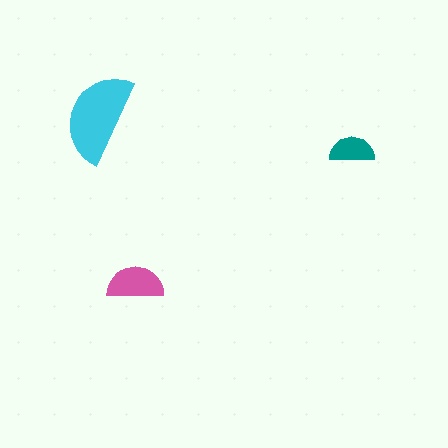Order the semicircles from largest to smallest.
the cyan one, the pink one, the teal one.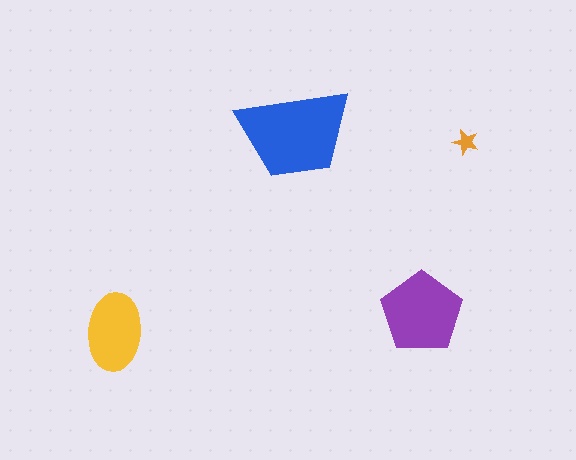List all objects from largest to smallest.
The blue trapezoid, the purple pentagon, the yellow ellipse, the orange star.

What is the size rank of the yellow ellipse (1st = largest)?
3rd.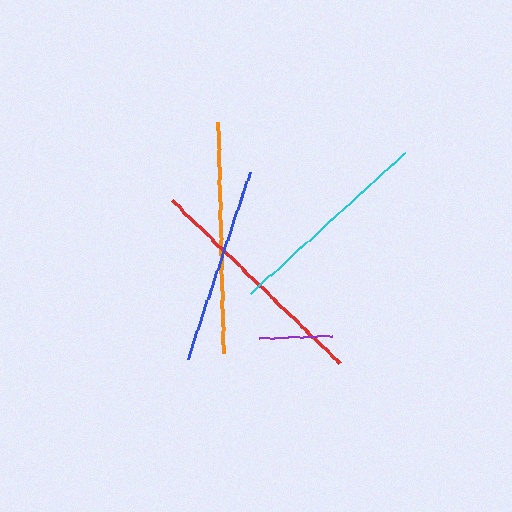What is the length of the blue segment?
The blue segment is approximately 198 pixels long.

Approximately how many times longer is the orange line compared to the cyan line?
The orange line is approximately 1.1 times the length of the cyan line.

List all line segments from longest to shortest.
From longest to shortest: red, orange, cyan, blue, purple.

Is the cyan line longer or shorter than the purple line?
The cyan line is longer than the purple line.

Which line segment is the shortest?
The purple line is the shortest at approximately 74 pixels.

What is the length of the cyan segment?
The cyan segment is approximately 209 pixels long.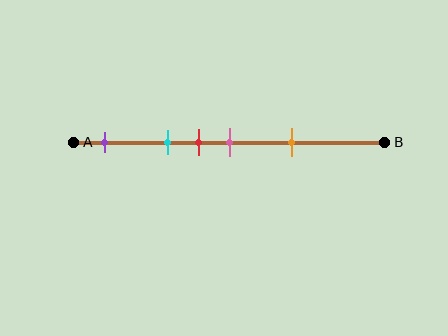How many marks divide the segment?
There are 5 marks dividing the segment.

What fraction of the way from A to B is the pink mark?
The pink mark is approximately 50% (0.5) of the way from A to B.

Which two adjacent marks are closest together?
The red and pink marks are the closest adjacent pair.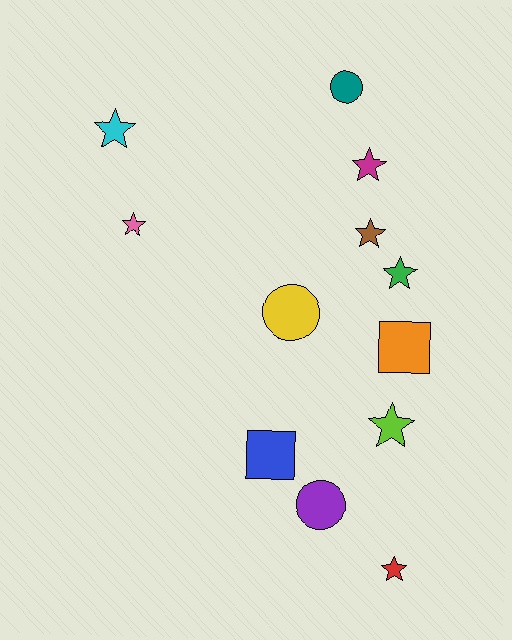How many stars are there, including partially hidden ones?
There are 7 stars.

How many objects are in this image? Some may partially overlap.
There are 12 objects.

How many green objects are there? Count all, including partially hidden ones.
There is 1 green object.